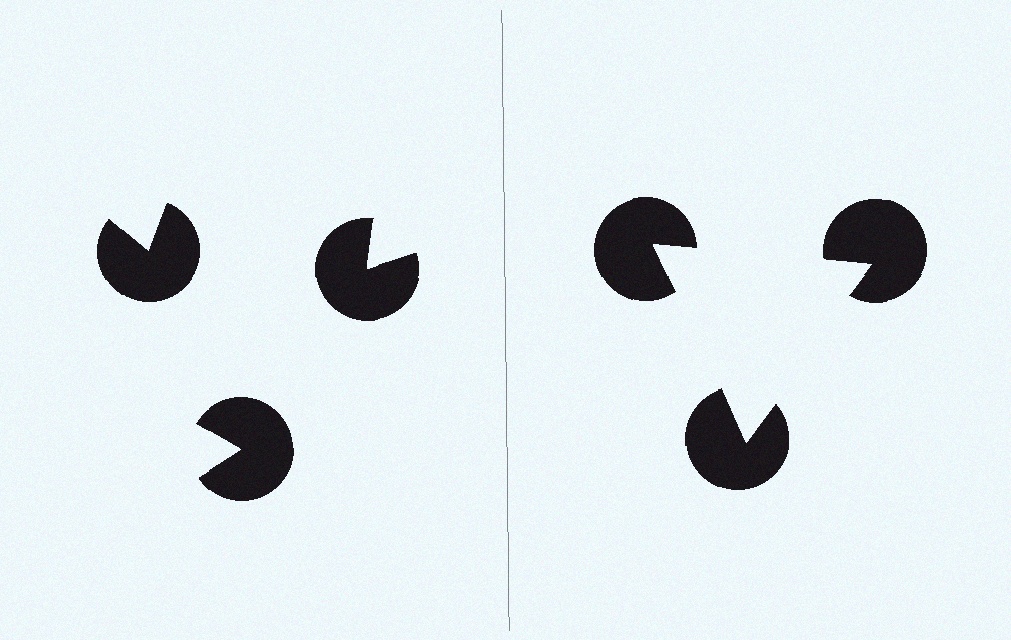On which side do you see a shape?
An illusory triangle appears on the right side. On the left side the wedge cuts are rotated, so no coherent shape forms.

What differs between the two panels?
The pac-man discs are positioned identically on both sides; only the wedge orientations differ. On the right they align to a triangle; on the left they are misaligned.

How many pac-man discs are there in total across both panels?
6 — 3 on each side.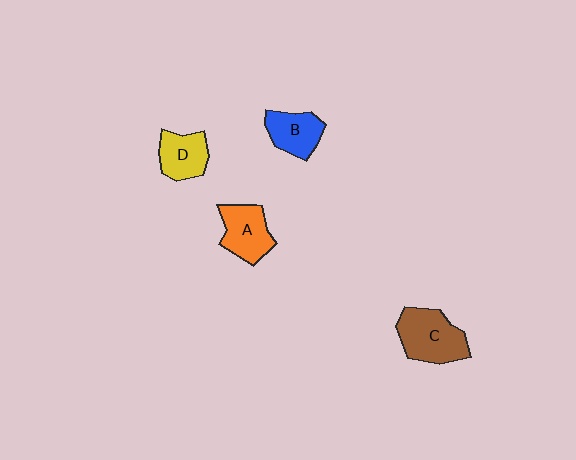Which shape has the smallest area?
Shape D (yellow).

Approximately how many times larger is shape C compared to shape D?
Approximately 1.5 times.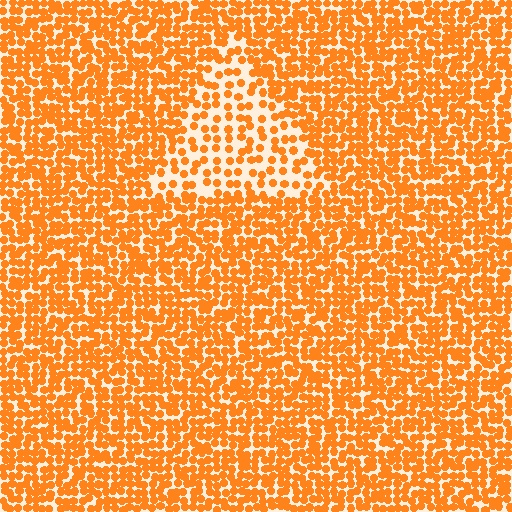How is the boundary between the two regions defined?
The boundary is defined by a change in element density (approximately 2.0x ratio). All elements are the same color, size, and shape.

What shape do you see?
I see a triangle.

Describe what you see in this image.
The image contains small orange elements arranged at two different densities. A triangle-shaped region is visible where the elements are less densely packed than the surrounding area.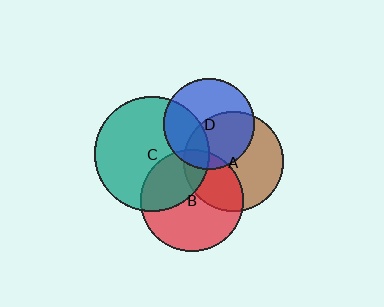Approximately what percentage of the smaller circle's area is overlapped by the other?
Approximately 45%.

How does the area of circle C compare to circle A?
Approximately 1.3 times.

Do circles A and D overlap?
Yes.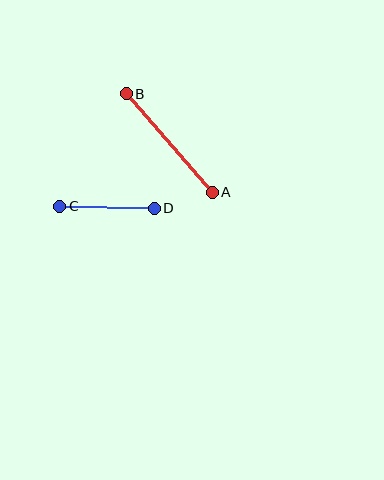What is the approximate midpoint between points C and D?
The midpoint is at approximately (107, 207) pixels.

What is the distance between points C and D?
The distance is approximately 95 pixels.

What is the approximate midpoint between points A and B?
The midpoint is at approximately (169, 143) pixels.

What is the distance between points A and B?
The distance is approximately 130 pixels.